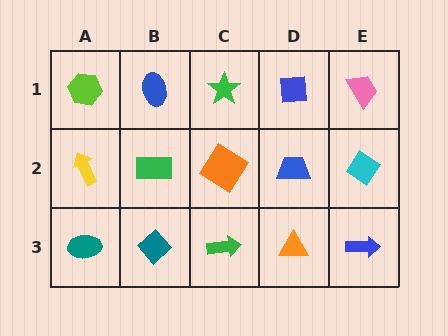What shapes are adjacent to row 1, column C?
An orange diamond (row 2, column C), a blue ellipse (row 1, column B), a blue square (row 1, column D).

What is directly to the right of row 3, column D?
A blue arrow.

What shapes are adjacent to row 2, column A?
A lime hexagon (row 1, column A), a teal ellipse (row 3, column A), a green rectangle (row 2, column B).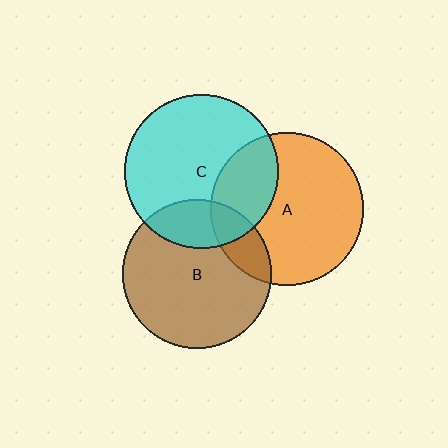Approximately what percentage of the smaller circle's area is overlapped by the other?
Approximately 25%.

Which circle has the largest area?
Circle C (cyan).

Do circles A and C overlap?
Yes.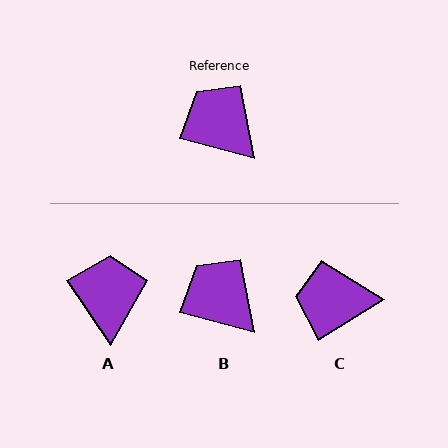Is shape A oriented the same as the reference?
No, it is off by about 41 degrees.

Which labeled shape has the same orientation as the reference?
B.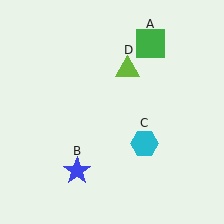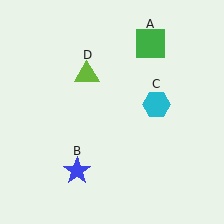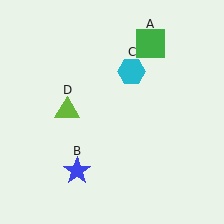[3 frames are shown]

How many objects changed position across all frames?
2 objects changed position: cyan hexagon (object C), lime triangle (object D).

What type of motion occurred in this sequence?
The cyan hexagon (object C), lime triangle (object D) rotated counterclockwise around the center of the scene.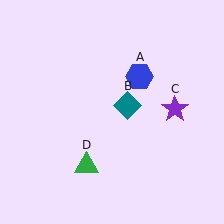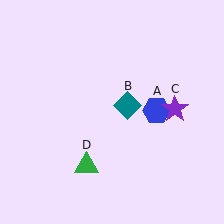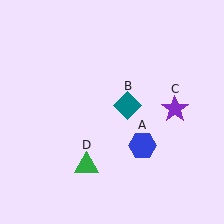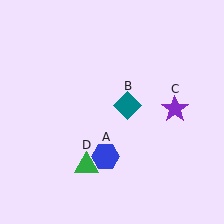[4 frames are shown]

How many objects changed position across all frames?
1 object changed position: blue hexagon (object A).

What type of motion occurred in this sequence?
The blue hexagon (object A) rotated clockwise around the center of the scene.